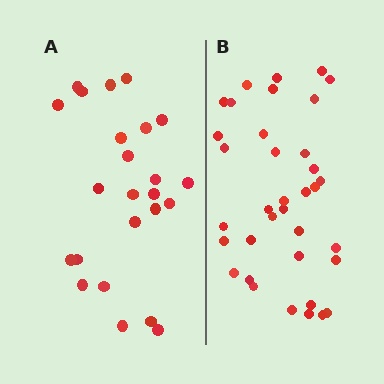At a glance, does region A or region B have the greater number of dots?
Region B (the right region) has more dots.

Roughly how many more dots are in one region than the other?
Region B has roughly 12 or so more dots than region A.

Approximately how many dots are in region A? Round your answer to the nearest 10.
About 20 dots. (The exact count is 24, which rounds to 20.)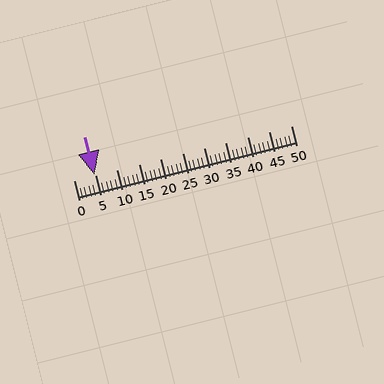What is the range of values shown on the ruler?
The ruler shows values from 0 to 50.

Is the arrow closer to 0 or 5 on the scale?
The arrow is closer to 5.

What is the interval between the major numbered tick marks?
The major tick marks are spaced 5 units apart.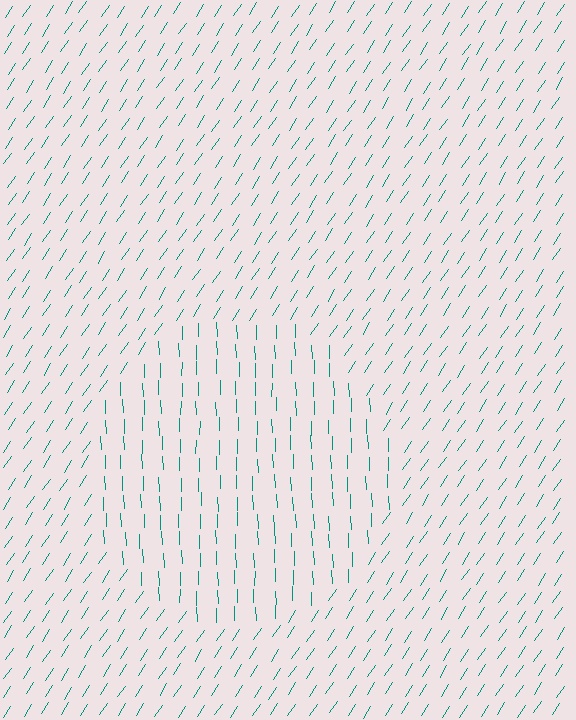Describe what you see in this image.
The image is filled with small teal line segments. A circle region in the image has lines oriented differently from the surrounding lines, creating a visible texture boundary.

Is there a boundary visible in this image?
Yes, there is a texture boundary formed by a change in line orientation.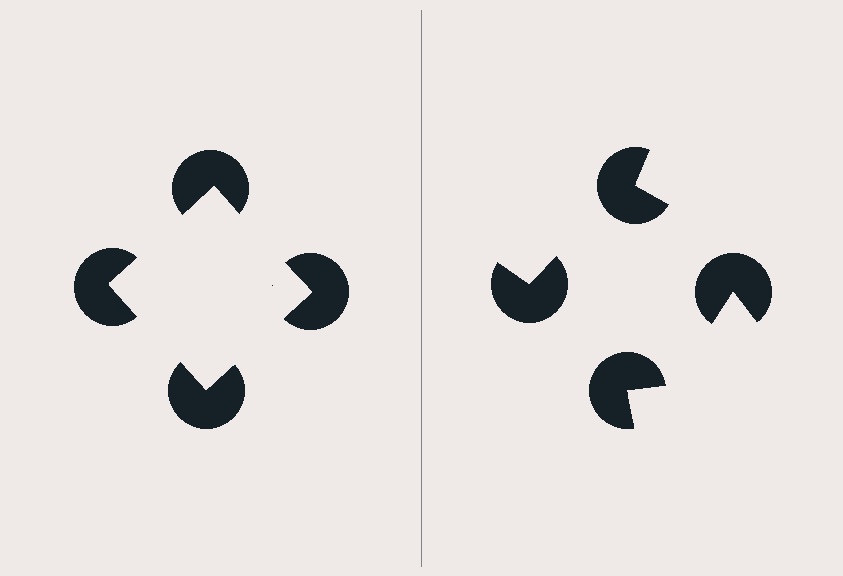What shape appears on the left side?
An illusory square.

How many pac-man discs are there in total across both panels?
8 — 4 on each side.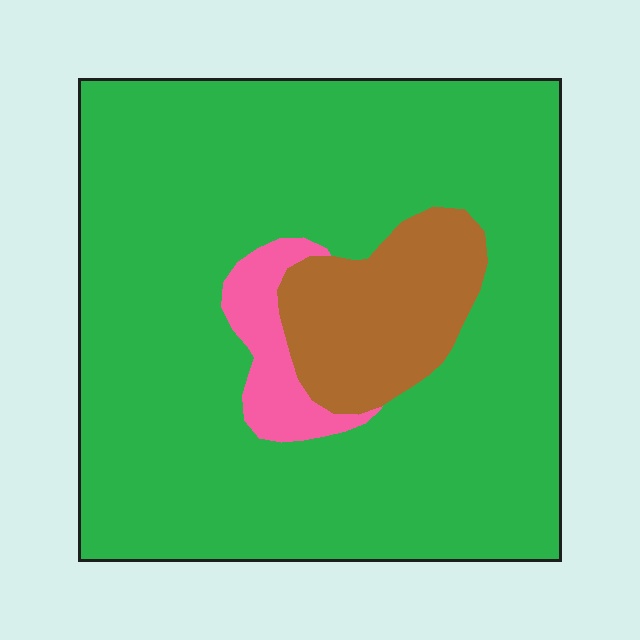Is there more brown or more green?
Green.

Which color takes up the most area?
Green, at roughly 80%.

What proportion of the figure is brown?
Brown covers 12% of the figure.